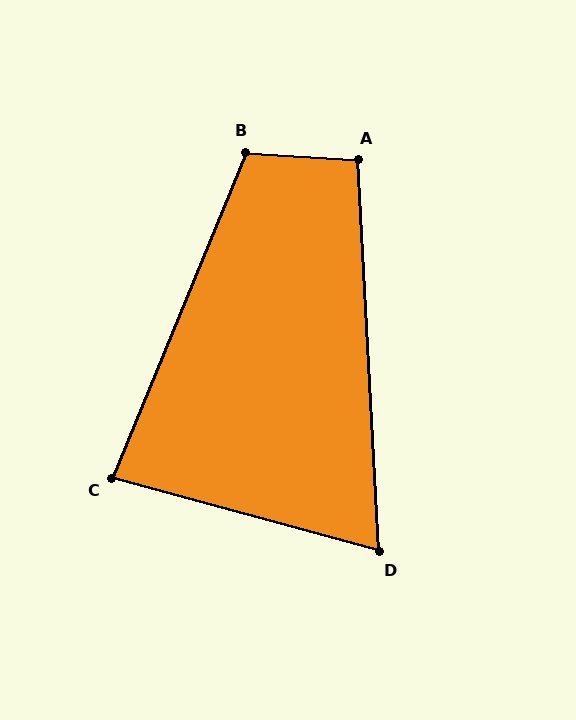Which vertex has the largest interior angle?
B, at approximately 108 degrees.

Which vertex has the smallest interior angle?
D, at approximately 72 degrees.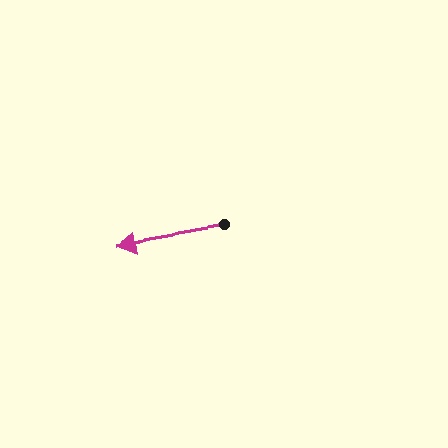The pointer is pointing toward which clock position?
Roughly 9 o'clock.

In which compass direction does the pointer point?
West.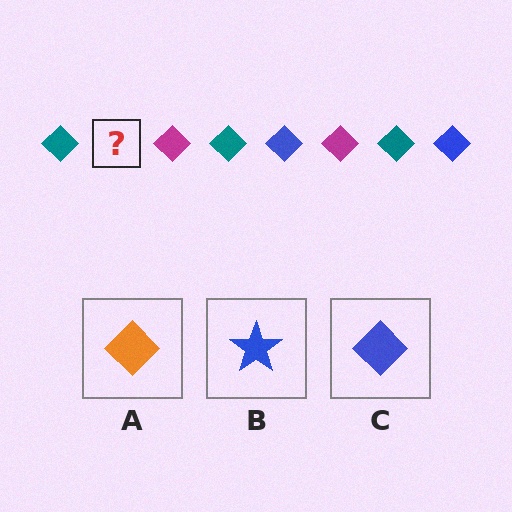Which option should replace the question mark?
Option C.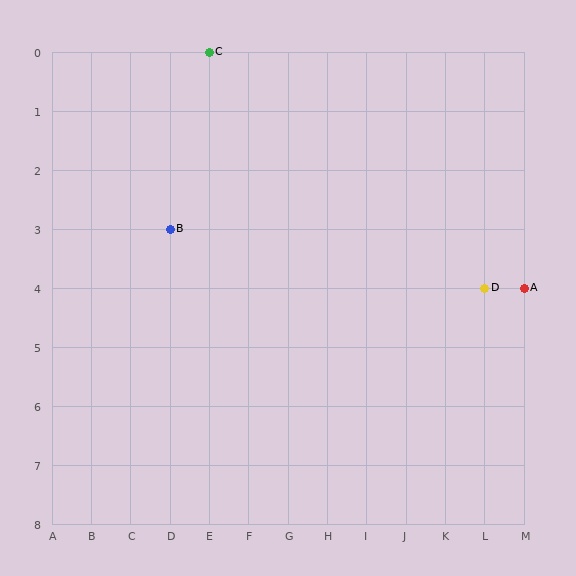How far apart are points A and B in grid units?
Points A and B are 9 columns and 1 row apart (about 9.1 grid units diagonally).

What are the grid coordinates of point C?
Point C is at grid coordinates (E, 0).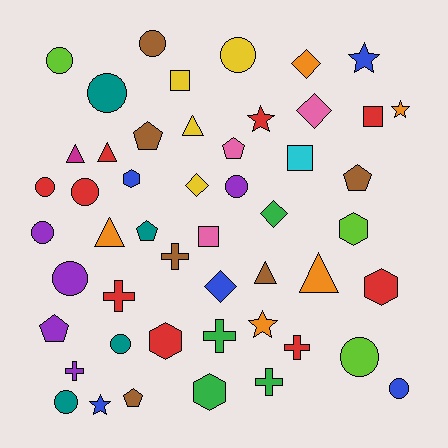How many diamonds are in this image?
There are 5 diamonds.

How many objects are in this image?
There are 50 objects.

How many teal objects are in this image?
There are 4 teal objects.